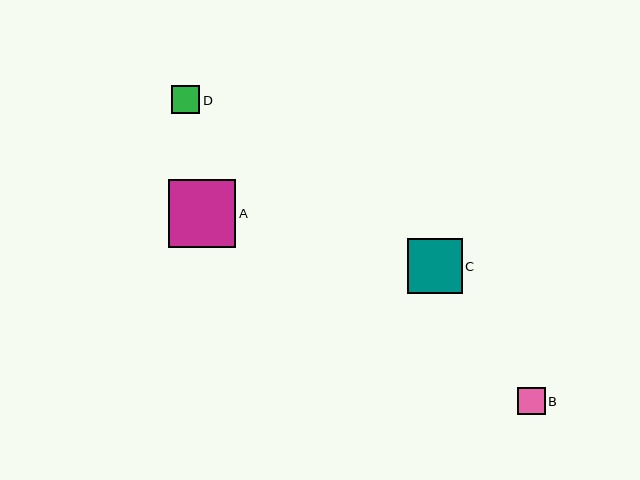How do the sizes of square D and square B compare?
Square D and square B are approximately the same size.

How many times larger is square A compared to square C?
Square A is approximately 1.2 times the size of square C.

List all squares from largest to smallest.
From largest to smallest: A, C, D, B.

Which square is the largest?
Square A is the largest with a size of approximately 67 pixels.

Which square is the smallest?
Square B is the smallest with a size of approximately 27 pixels.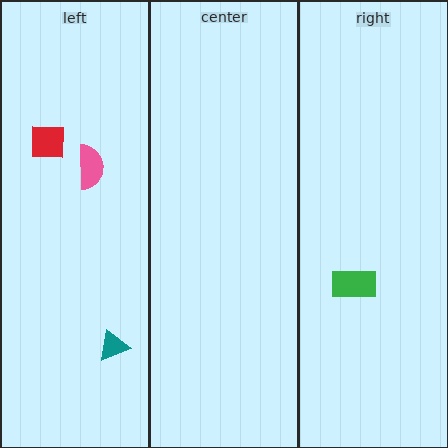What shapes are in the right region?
The green rectangle.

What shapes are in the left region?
The teal triangle, the red square, the pink semicircle.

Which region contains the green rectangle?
The right region.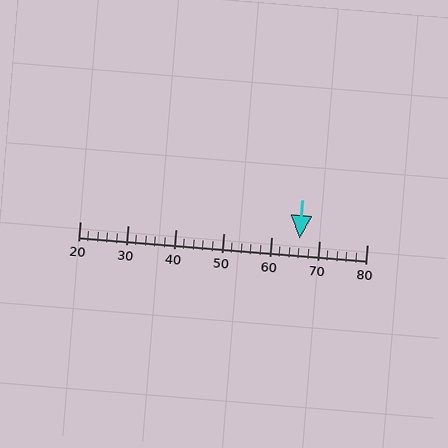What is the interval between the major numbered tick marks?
The major tick marks are spaced 10 units apart.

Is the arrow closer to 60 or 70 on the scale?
The arrow is closer to 70.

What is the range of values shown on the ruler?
The ruler shows values from 20 to 80.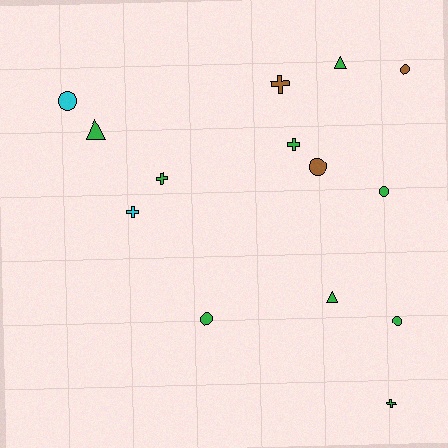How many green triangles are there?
There are 3 green triangles.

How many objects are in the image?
There are 14 objects.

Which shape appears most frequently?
Circle, with 6 objects.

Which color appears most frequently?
Green, with 9 objects.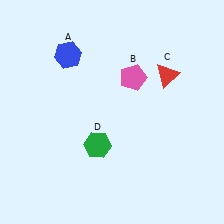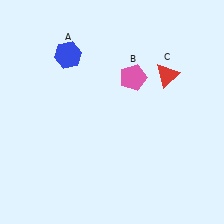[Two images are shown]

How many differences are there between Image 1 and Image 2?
There is 1 difference between the two images.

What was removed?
The green hexagon (D) was removed in Image 2.